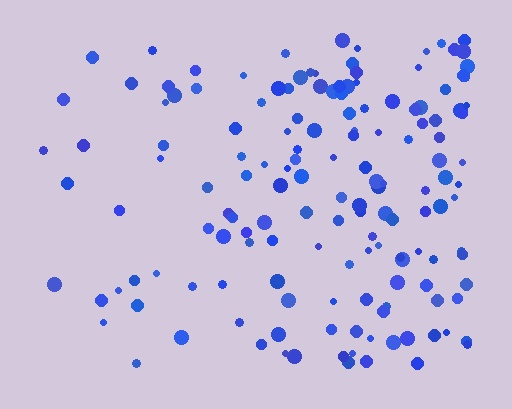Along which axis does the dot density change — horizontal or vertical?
Horizontal.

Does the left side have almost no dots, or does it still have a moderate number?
Still a moderate number, just noticeably fewer than the right.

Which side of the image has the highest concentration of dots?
The right.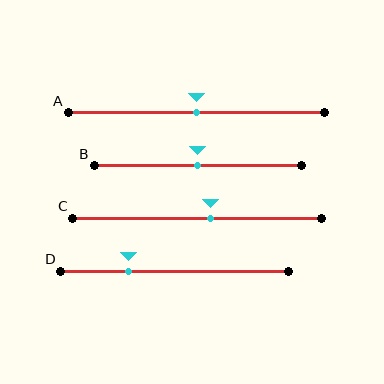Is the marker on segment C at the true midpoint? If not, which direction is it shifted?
No, the marker on segment C is shifted to the right by about 6% of the segment length.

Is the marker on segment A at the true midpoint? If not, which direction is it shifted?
Yes, the marker on segment A is at the true midpoint.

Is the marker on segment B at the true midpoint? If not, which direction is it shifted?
Yes, the marker on segment B is at the true midpoint.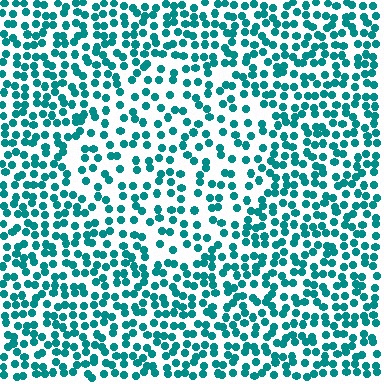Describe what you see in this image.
The image contains small teal elements arranged at two different densities. A circle-shaped region is visible where the elements are less densely packed than the surrounding area.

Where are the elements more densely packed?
The elements are more densely packed outside the circle boundary.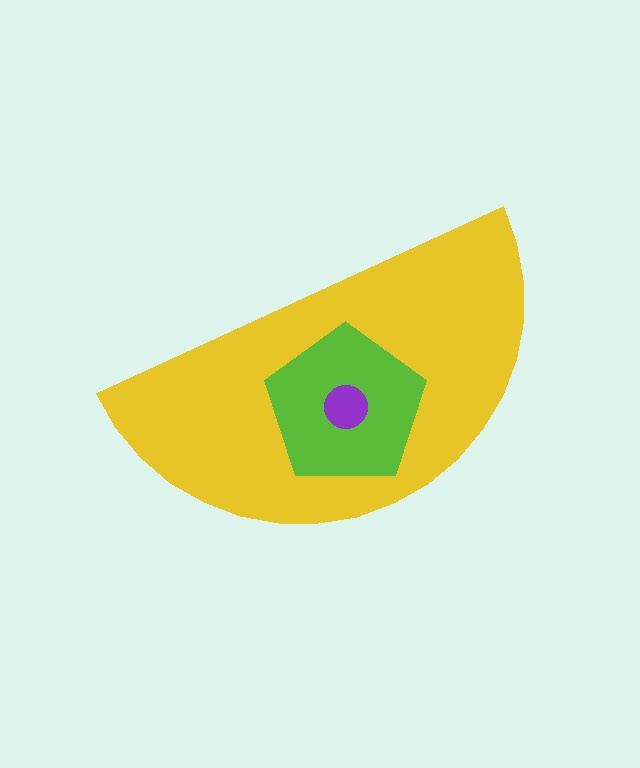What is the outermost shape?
The yellow semicircle.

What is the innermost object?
The purple circle.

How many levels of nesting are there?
3.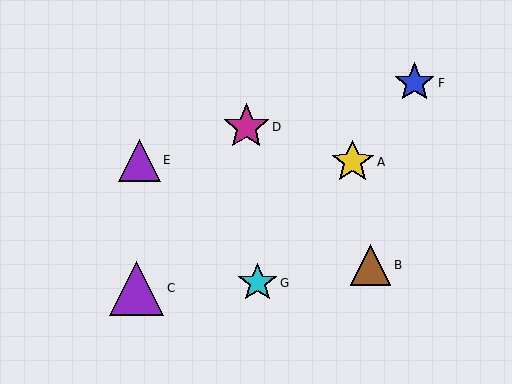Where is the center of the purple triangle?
The center of the purple triangle is at (137, 288).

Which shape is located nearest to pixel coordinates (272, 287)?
The cyan star (labeled G) at (257, 283) is nearest to that location.